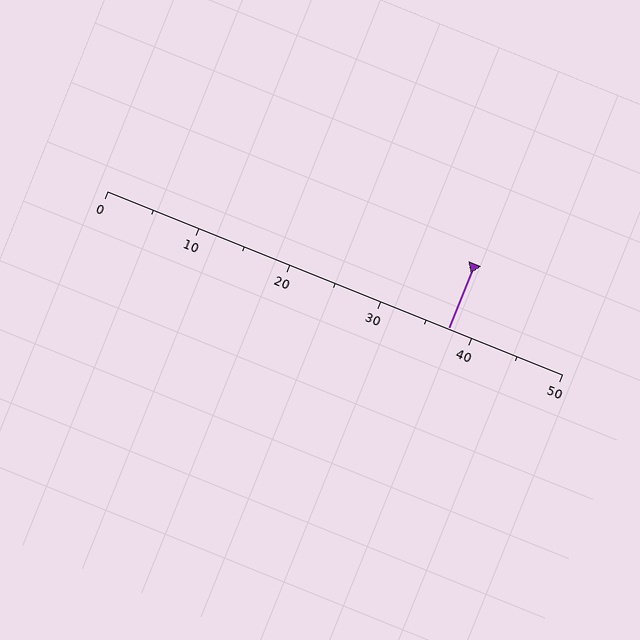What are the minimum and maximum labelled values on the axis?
The axis runs from 0 to 50.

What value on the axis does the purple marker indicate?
The marker indicates approximately 37.5.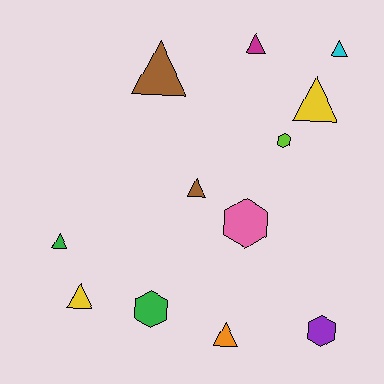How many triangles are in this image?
There are 8 triangles.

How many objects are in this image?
There are 12 objects.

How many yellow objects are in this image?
There are 2 yellow objects.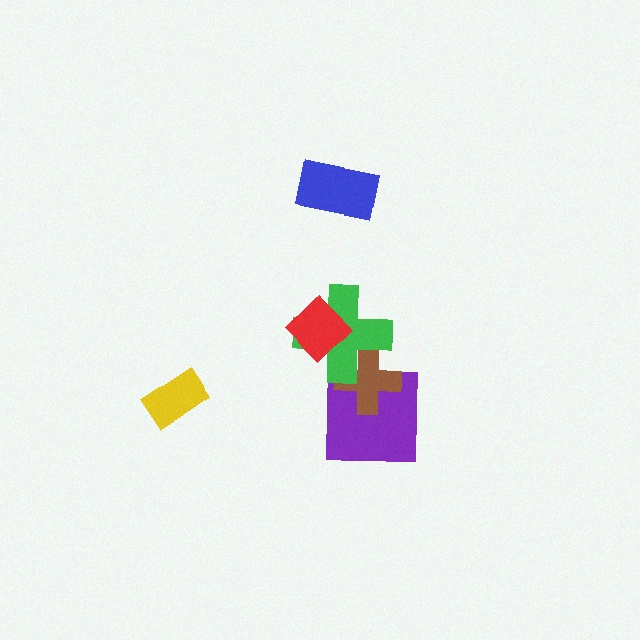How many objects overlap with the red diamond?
1 object overlaps with the red diamond.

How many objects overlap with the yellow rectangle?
0 objects overlap with the yellow rectangle.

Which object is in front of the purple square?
The brown cross is in front of the purple square.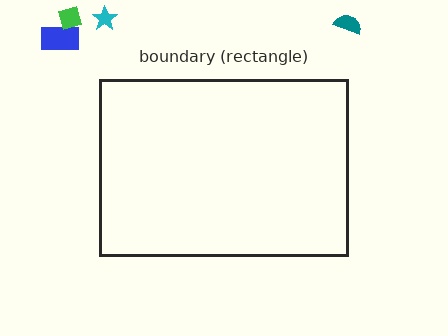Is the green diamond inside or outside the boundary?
Outside.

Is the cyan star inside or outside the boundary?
Outside.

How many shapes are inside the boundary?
0 inside, 4 outside.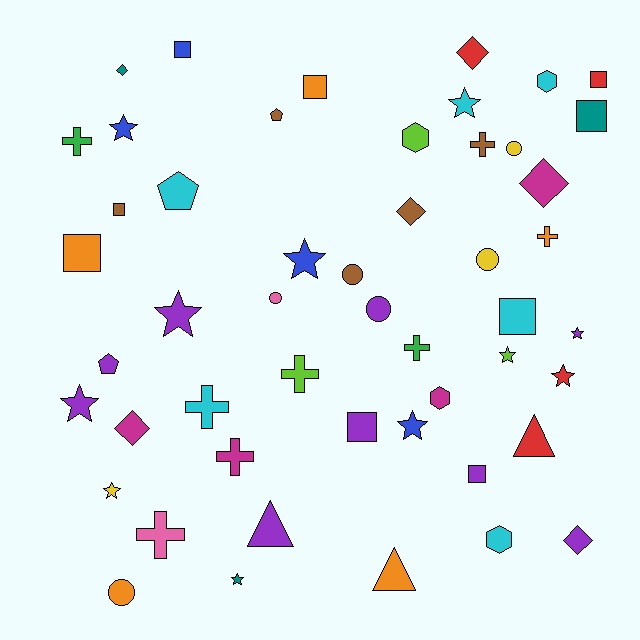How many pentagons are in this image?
There are 3 pentagons.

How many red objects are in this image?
There are 4 red objects.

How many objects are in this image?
There are 50 objects.